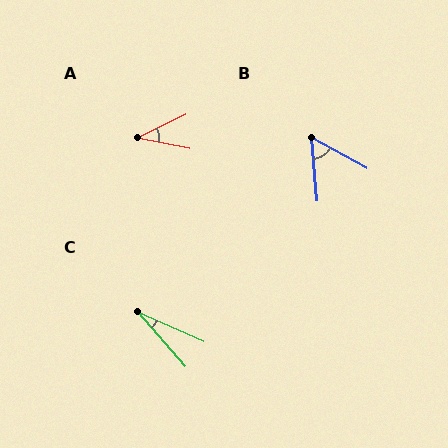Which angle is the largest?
B, at approximately 56 degrees.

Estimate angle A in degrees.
Approximately 38 degrees.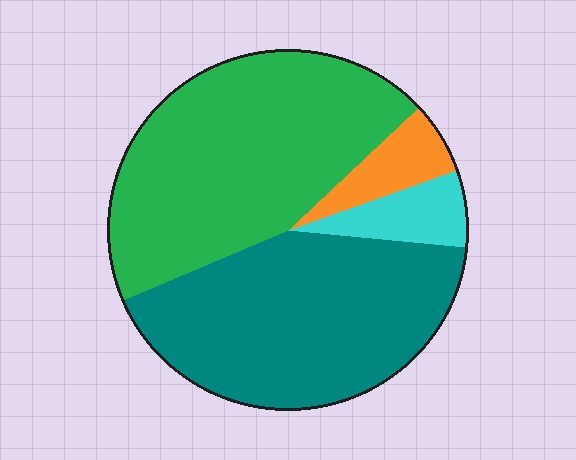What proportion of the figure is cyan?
Cyan covers around 5% of the figure.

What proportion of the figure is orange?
Orange covers around 5% of the figure.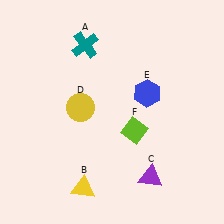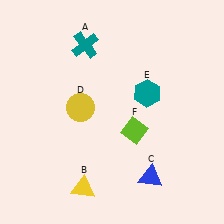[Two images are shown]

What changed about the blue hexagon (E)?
In Image 1, E is blue. In Image 2, it changed to teal.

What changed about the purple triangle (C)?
In Image 1, C is purple. In Image 2, it changed to blue.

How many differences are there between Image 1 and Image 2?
There are 2 differences between the two images.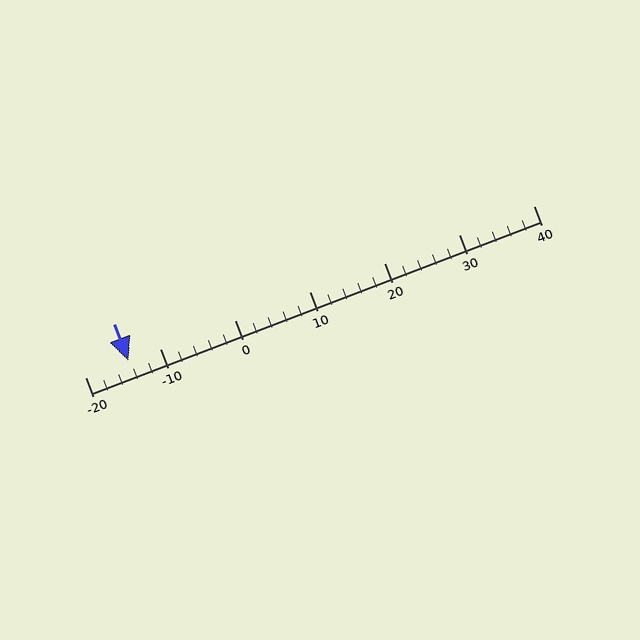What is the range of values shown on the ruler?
The ruler shows values from -20 to 40.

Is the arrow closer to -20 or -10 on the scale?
The arrow is closer to -10.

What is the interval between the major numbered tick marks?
The major tick marks are spaced 10 units apart.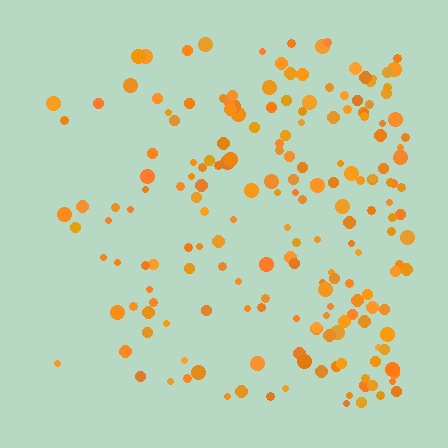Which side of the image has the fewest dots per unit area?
The left.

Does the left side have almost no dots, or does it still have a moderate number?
Still a moderate number, just noticeably fewer than the right.